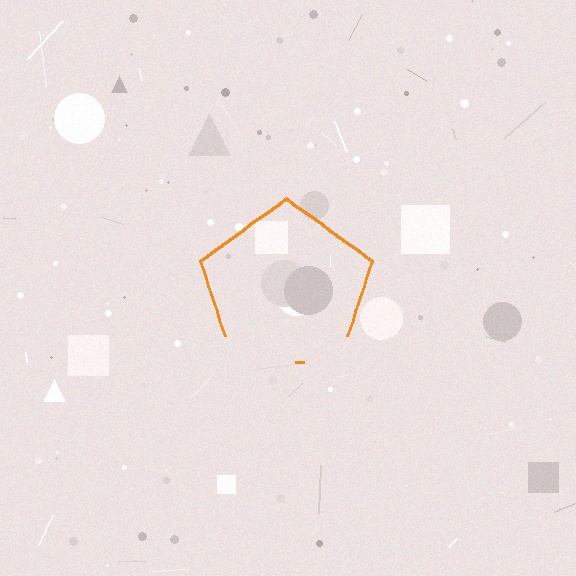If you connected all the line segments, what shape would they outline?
They would outline a pentagon.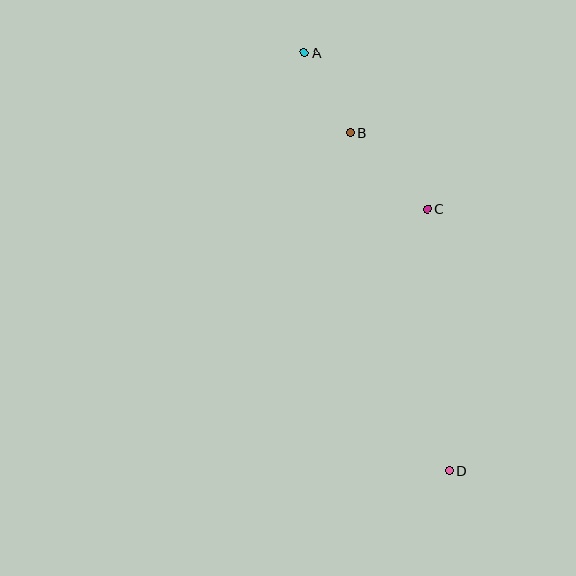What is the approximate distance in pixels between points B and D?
The distance between B and D is approximately 352 pixels.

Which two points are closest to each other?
Points A and B are closest to each other.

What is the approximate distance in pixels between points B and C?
The distance between B and C is approximately 108 pixels.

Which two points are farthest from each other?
Points A and D are farthest from each other.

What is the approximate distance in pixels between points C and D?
The distance between C and D is approximately 263 pixels.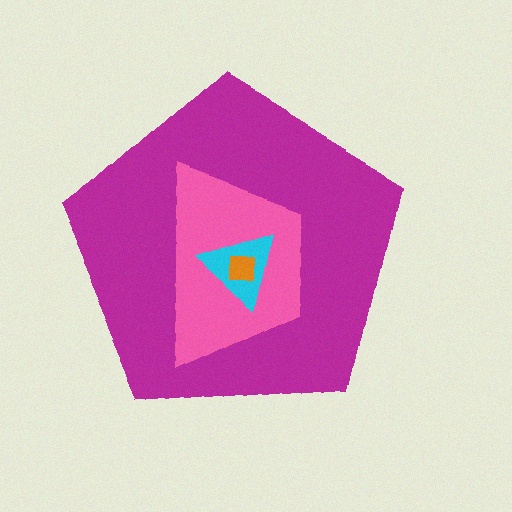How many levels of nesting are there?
4.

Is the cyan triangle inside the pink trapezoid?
Yes.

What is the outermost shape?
The magenta pentagon.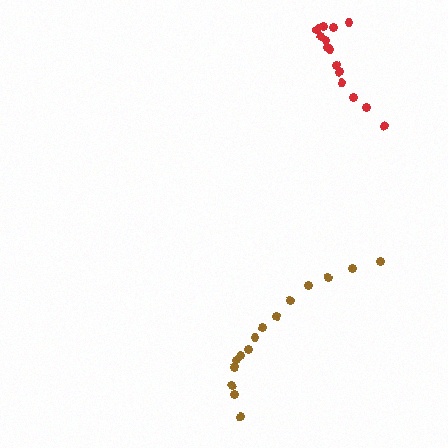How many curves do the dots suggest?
There are 2 distinct paths.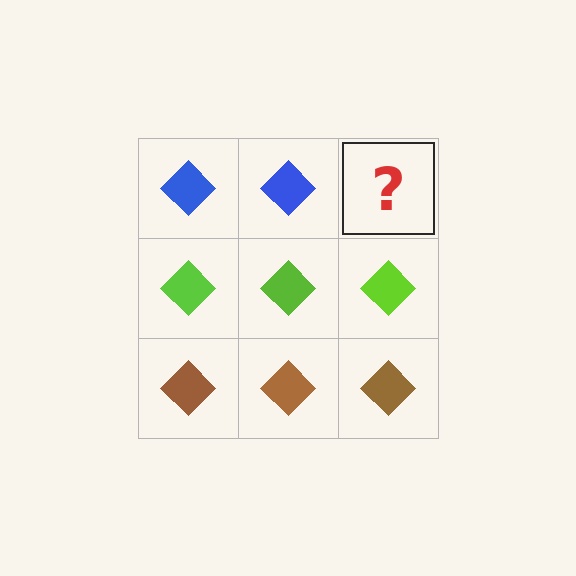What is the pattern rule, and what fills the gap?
The rule is that each row has a consistent color. The gap should be filled with a blue diamond.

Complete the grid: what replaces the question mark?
The question mark should be replaced with a blue diamond.